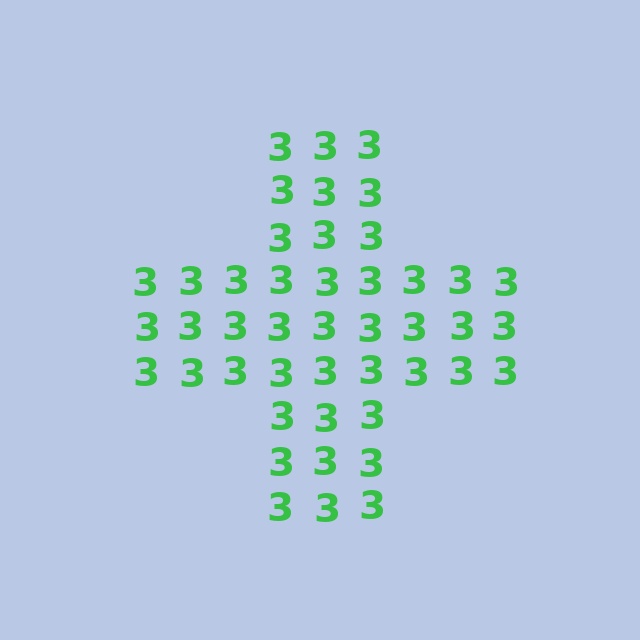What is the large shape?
The large shape is a cross.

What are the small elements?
The small elements are digit 3's.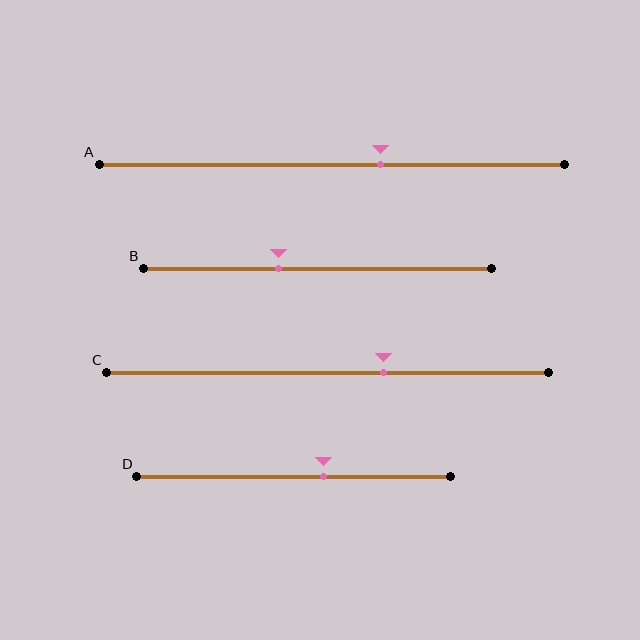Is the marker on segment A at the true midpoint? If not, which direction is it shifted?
No, the marker on segment A is shifted to the right by about 10% of the segment length.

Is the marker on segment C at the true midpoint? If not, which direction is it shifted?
No, the marker on segment C is shifted to the right by about 13% of the segment length.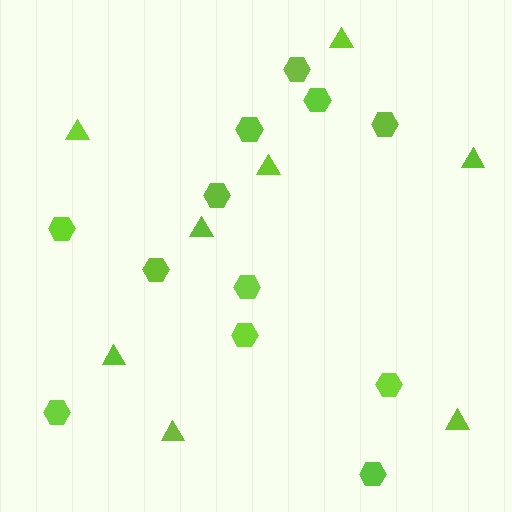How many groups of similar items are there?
There are 2 groups: one group of triangles (8) and one group of hexagons (12).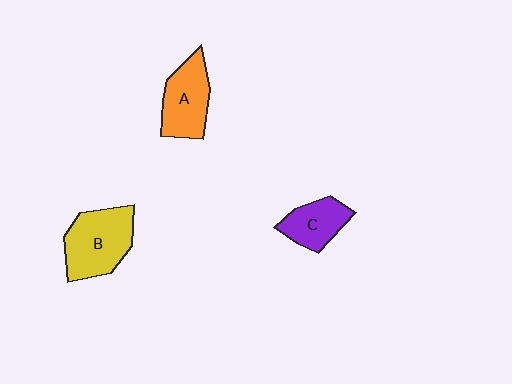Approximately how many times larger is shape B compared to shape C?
Approximately 1.6 times.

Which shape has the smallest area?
Shape C (purple).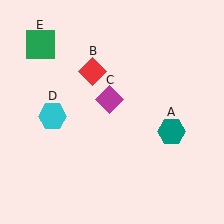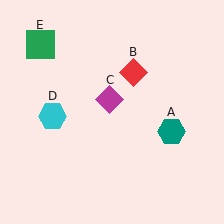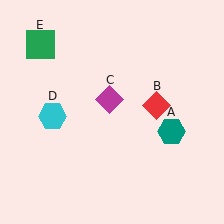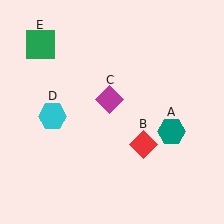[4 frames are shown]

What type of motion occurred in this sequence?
The red diamond (object B) rotated clockwise around the center of the scene.